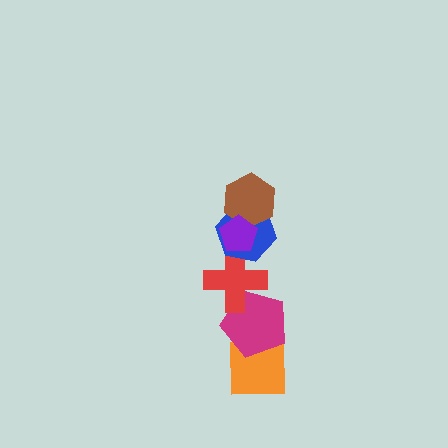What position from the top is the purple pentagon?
The purple pentagon is 1st from the top.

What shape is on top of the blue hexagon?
The brown hexagon is on top of the blue hexagon.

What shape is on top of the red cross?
The blue hexagon is on top of the red cross.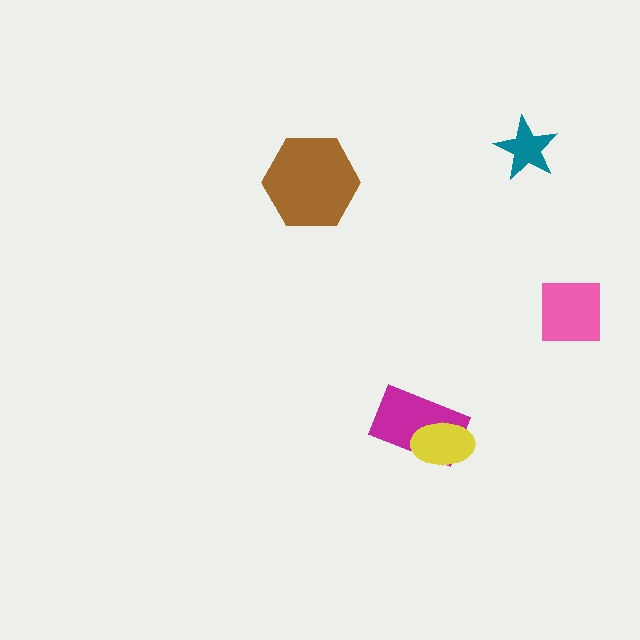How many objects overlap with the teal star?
0 objects overlap with the teal star.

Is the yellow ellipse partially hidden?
No, no other shape covers it.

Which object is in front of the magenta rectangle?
The yellow ellipse is in front of the magenta rectangle.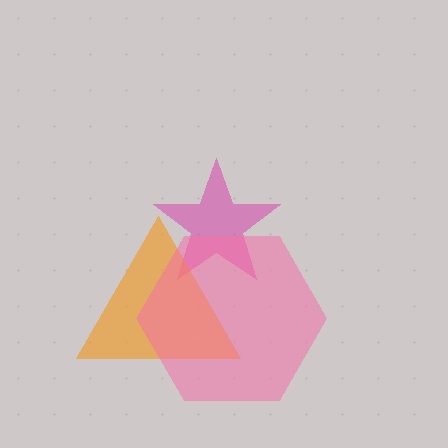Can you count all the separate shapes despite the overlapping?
Yes, there are 3 separate shapes.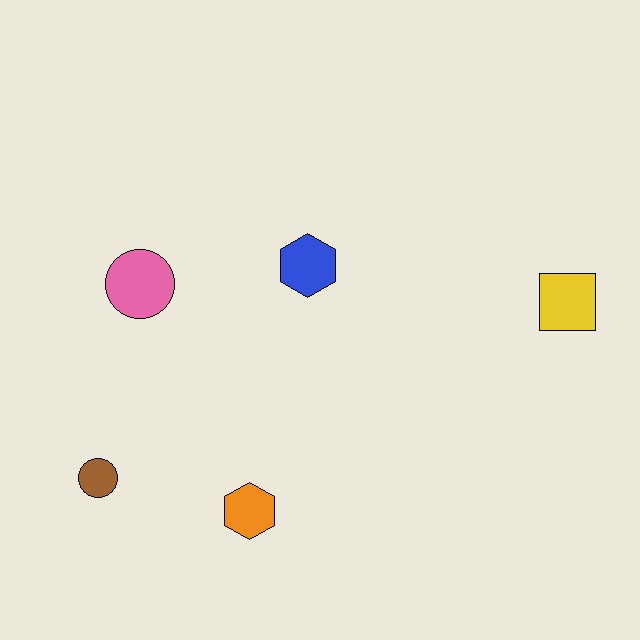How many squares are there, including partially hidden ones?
There is 1 square.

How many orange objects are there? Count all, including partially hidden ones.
There is 1 orange object.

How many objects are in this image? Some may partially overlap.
There are 5 objects.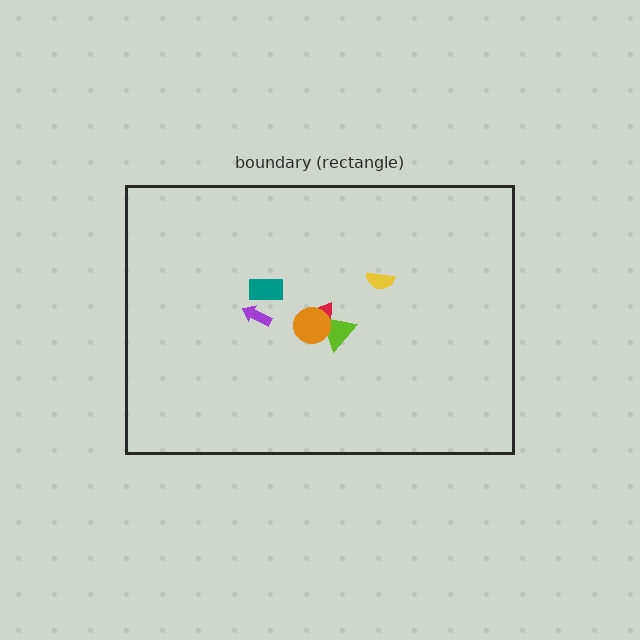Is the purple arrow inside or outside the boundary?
Inside.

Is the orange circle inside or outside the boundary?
Inside.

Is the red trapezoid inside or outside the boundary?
Inside.